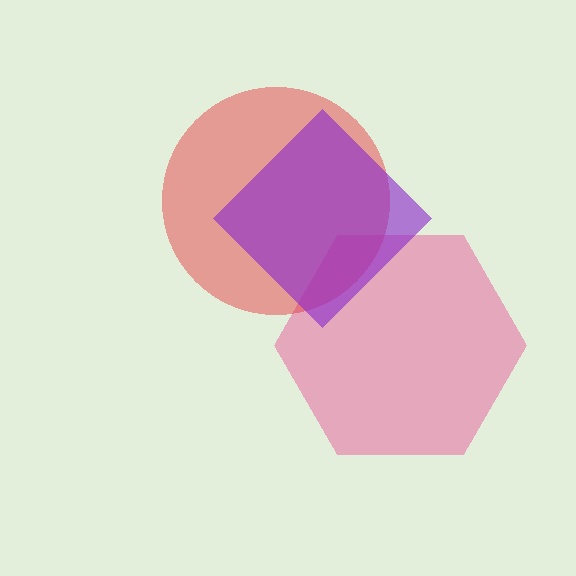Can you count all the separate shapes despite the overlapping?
Yes, there are 3 separate shapes.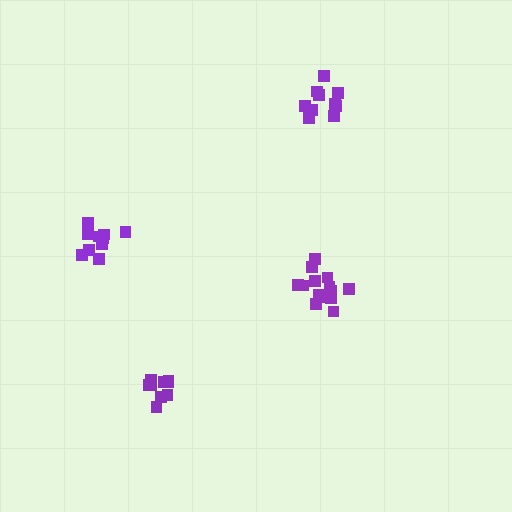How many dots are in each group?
Group 1: 10 dots, Group 2: 9 dots, Group 3: 10 dots, Group 4: 14 dots (43 total).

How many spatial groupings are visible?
There are 4 spatial groupings.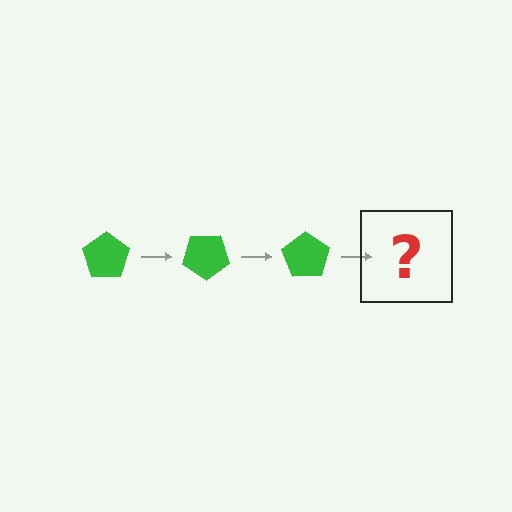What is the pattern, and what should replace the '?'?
The pattern is that the pentagon rotates 35 degrees each step. The '?' should be a green pentagon rotated 105 degrees.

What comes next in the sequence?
The next element should be a green pentagon rotated 105 degrees.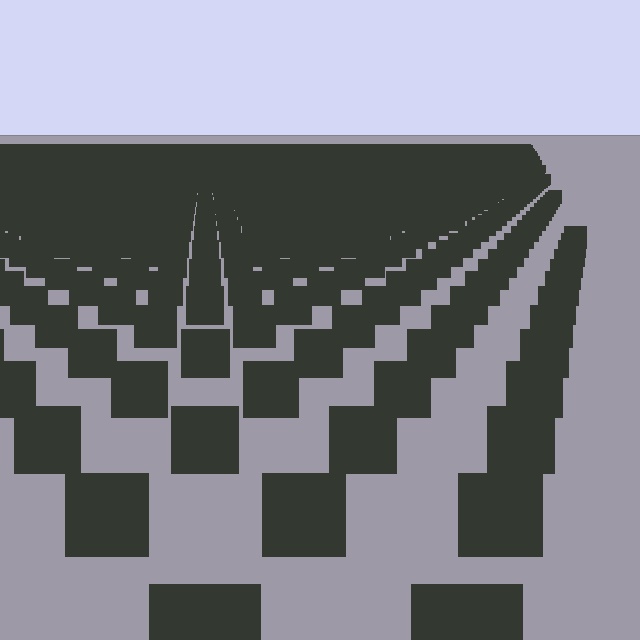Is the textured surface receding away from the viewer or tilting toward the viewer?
The surface is receding away from the viewer. Texture elements get smaller and denser toward the top.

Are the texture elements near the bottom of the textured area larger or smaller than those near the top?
Larger. Near the bottom, elements are closer to the viewer and appear at a bigger on-screen size.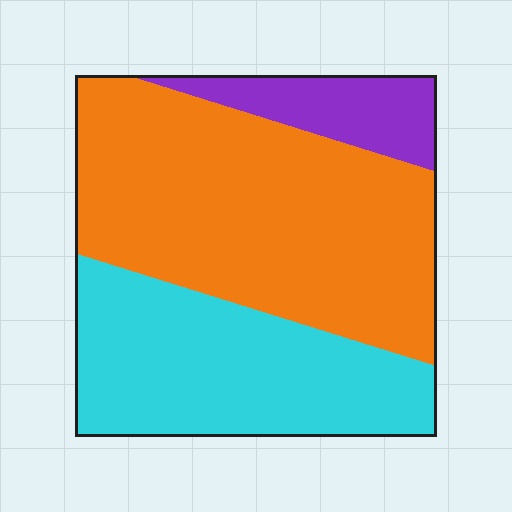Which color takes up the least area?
Purple, at roughly 10%.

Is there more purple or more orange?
Orange.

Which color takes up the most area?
Orange, at roughly 55%.